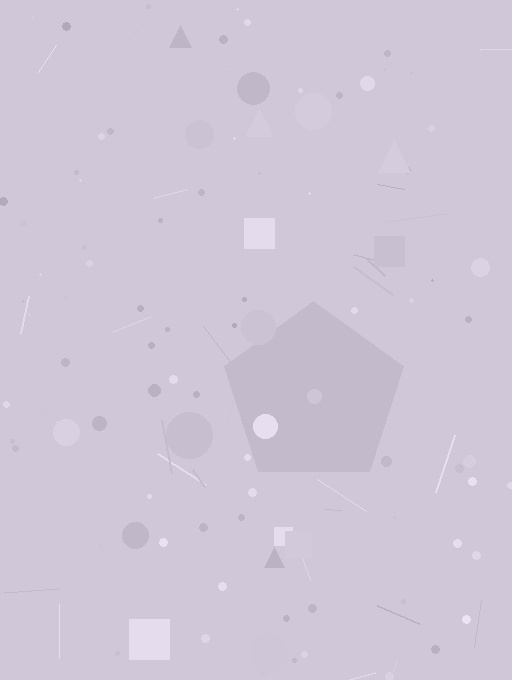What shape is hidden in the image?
A pentagon is hidden in the image.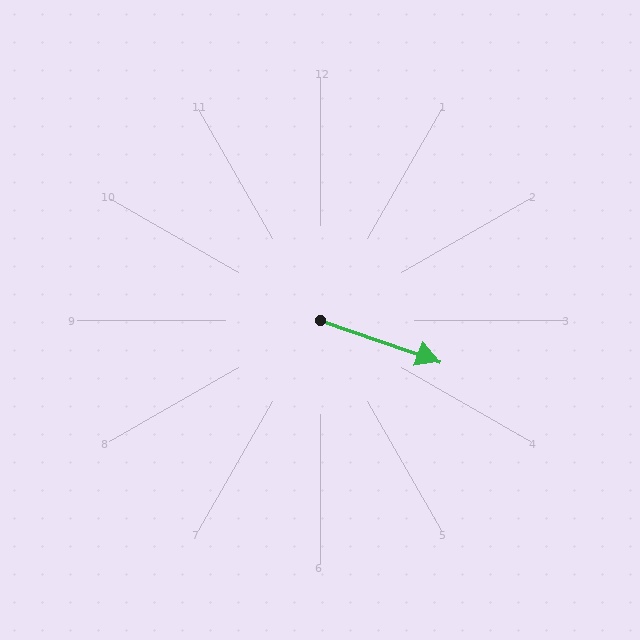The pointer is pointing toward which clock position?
Roughly 4 o'clock.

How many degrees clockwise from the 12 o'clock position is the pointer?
Approximately 109 degrees.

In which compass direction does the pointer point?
East.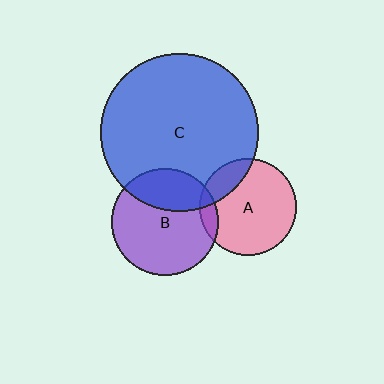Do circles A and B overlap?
Yes.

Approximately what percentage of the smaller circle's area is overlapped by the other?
Approximately 10%.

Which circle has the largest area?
Circle C (blue).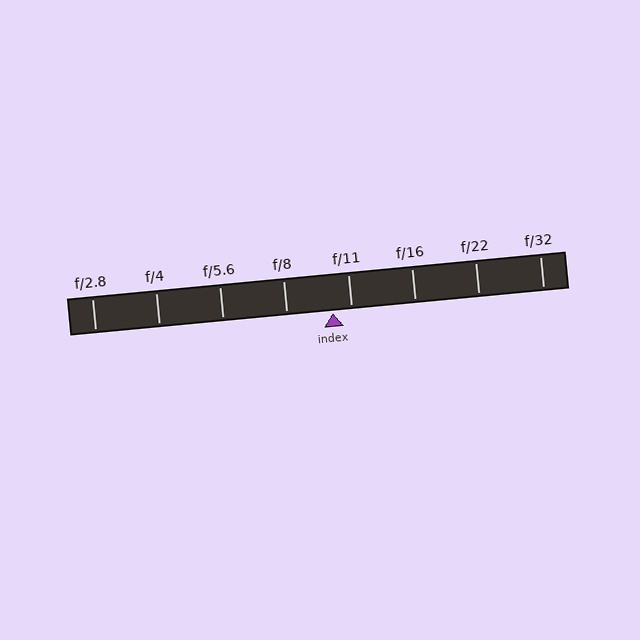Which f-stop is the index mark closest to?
The index mark is closest to f/11.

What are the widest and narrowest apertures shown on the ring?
The widest aperture shown is f/2.8 and the narrowest is f/32.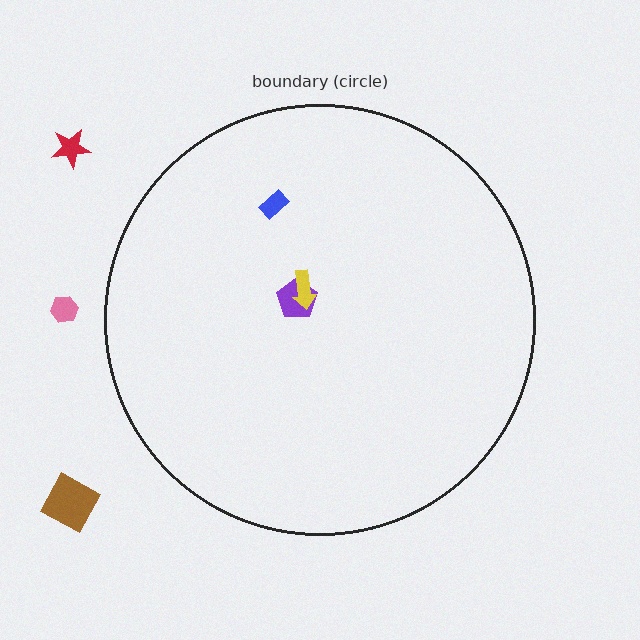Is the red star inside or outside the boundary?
Outside.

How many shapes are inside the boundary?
3 inside, 3 outside.